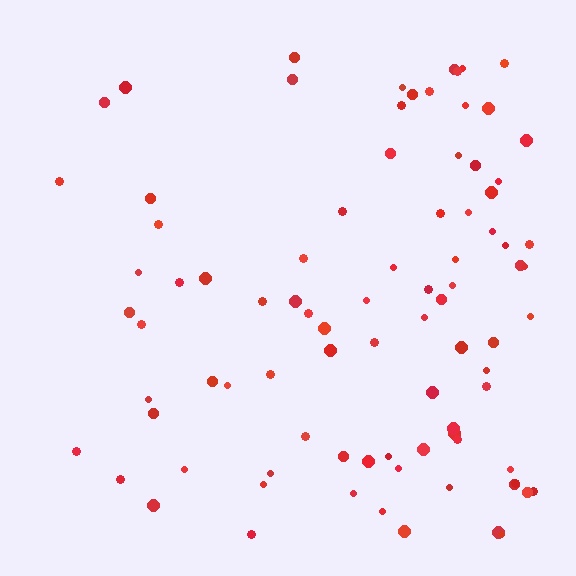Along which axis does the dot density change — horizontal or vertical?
Horizontal.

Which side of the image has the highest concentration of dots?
The right.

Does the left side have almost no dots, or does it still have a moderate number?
Still a moderate number, just noticeably fewer than the right.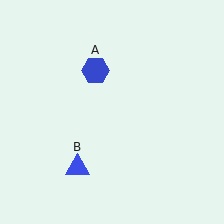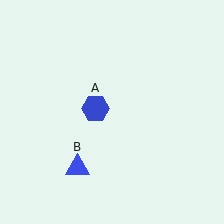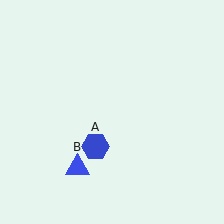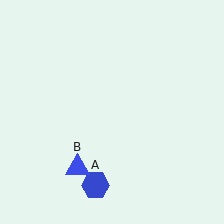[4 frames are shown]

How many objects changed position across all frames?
1 object changed position: blue hexagon (object A).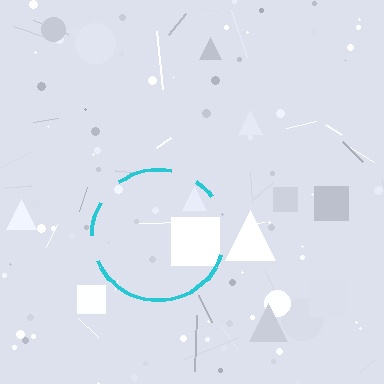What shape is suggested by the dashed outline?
The dashed outline suggests a circle.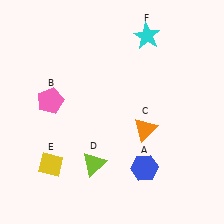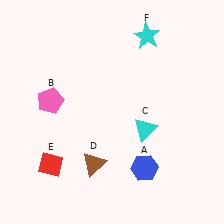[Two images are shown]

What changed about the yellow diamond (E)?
In Image 1, E is yellow. In Image 2, it changed to red.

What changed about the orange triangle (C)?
In Image 1, C is orange. In Image 2, it changed to cyan.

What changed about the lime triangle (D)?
In Image 1, D is lime. In Image 2, it changed to brown.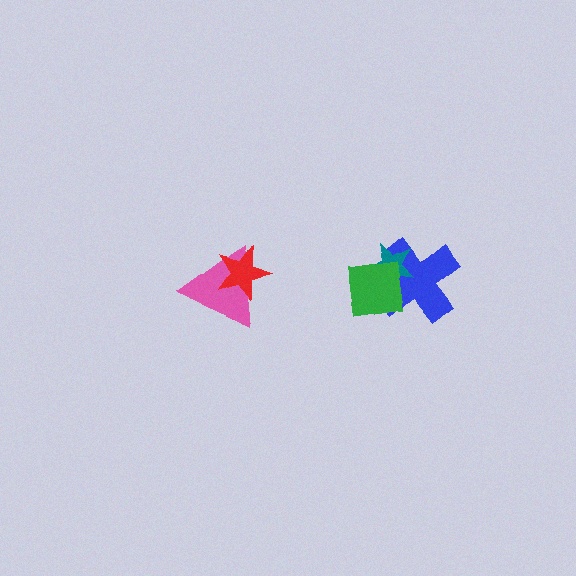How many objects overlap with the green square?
2 objects overlap with the green square.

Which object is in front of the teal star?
The green square is in front of the teal star.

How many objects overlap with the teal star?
2 objects overlap with the teal star.